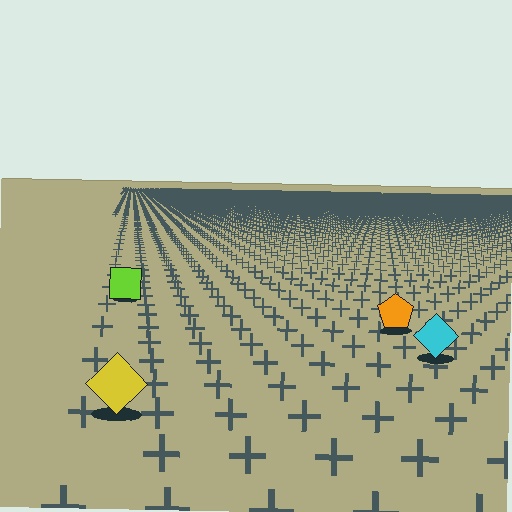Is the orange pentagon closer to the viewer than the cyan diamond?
No. The cyan diamond is closer — you can tell from the texture gradient: the ground texture is coarser near it.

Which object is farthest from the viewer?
The lime square is farthest from the viewer. It appears smaller and the ground texture around it is denser.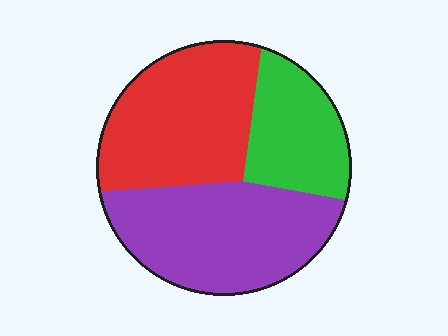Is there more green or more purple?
Purple.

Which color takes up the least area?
Green, at roughly 25%.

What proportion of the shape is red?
Red covers about 40% of the shape.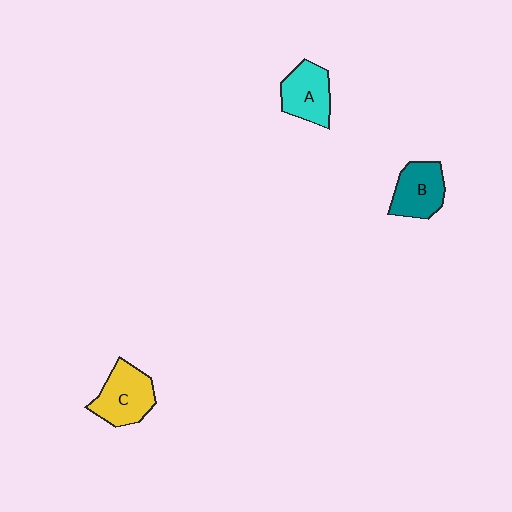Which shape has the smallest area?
Shape A (cyan).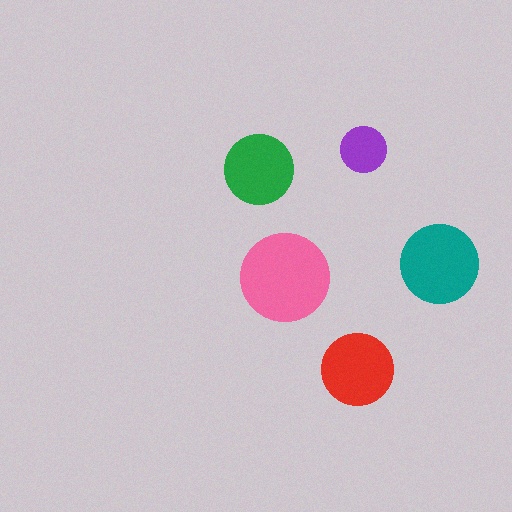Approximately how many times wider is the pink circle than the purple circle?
About 2 times wider.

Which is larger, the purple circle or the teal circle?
The teal one.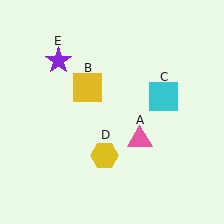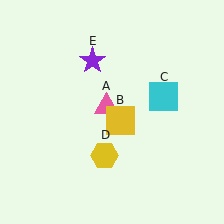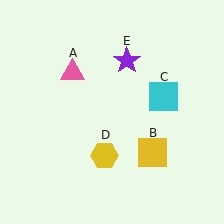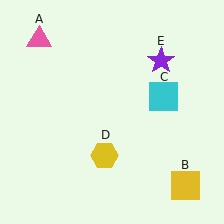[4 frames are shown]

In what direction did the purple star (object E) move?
The purple star (object E) moved right.